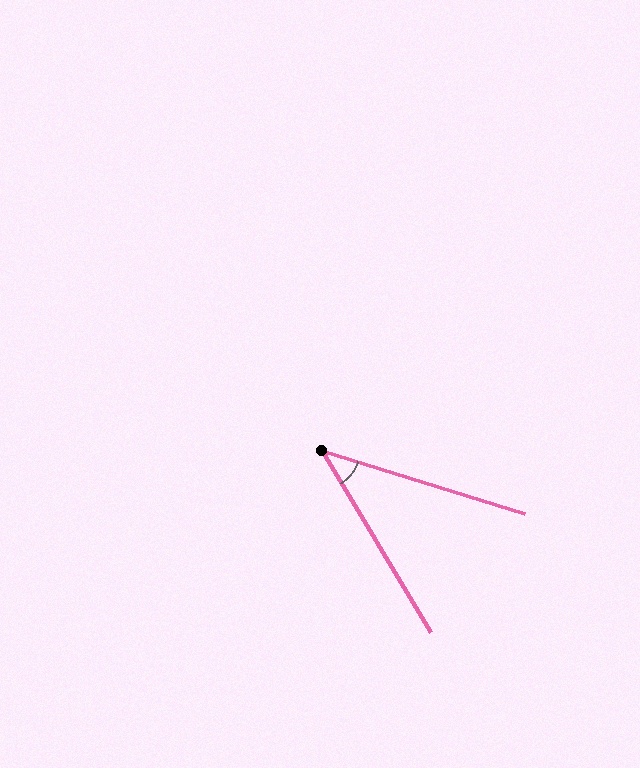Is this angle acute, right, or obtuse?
It is acute.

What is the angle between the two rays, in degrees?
Approximately 42 degrees.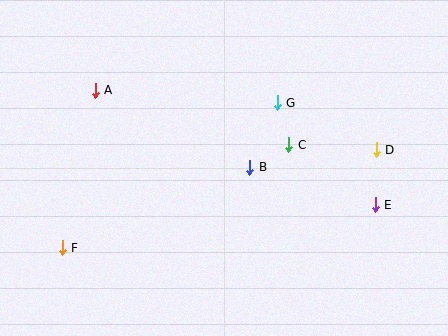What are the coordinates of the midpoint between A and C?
The midpoint between A and C is at (192, 118).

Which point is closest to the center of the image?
Point B at (250, 167) is closest to the center.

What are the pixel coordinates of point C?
Point C is at (289, 145).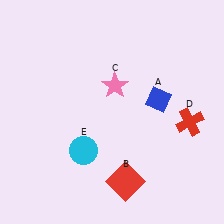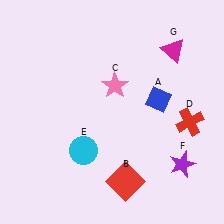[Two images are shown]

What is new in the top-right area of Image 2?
A magenta triangle (G) was added in the top-right area of Image 2.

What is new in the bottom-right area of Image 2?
A purple star (F) was added in the bottom-right area of Image 2.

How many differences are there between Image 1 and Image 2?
There are 2 differences between the two images.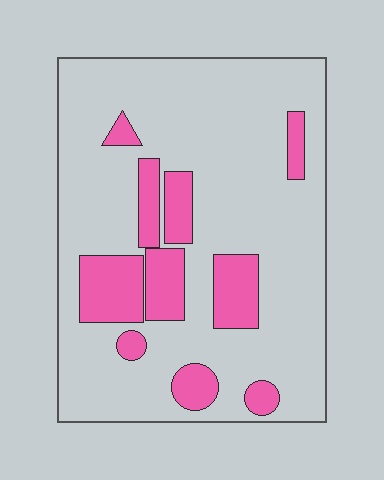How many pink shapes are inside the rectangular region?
10.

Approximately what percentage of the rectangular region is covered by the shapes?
Approximately 20%.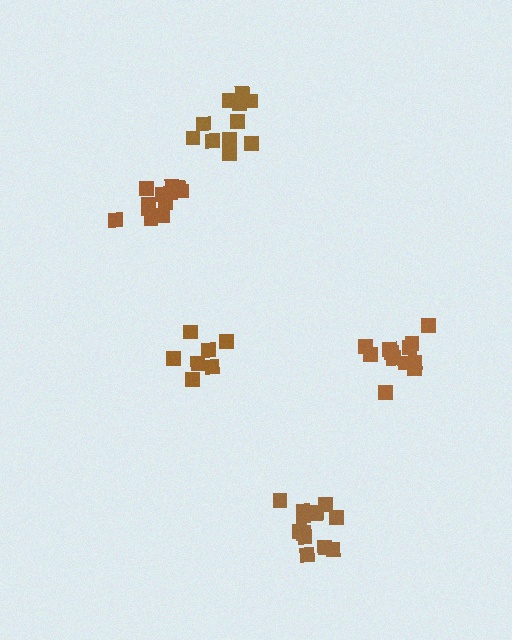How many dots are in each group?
Group 1: 7 dots, Group 2: 11 dots, Group 3: 12 dots, Group 4: 13 dots, Group 5: 13 dots (56 total).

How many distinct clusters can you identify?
There are 5 distinct clusters.